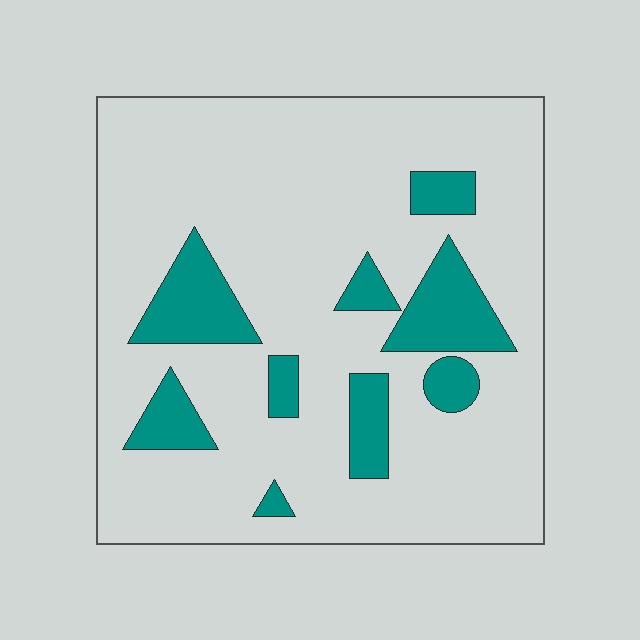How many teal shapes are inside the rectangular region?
9.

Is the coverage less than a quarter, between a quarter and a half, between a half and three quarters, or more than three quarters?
Less than a quarter.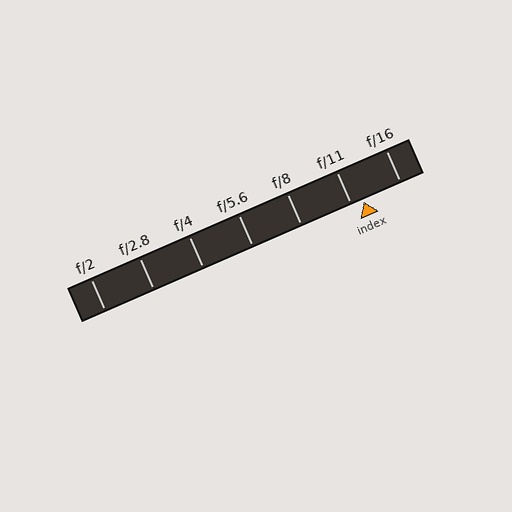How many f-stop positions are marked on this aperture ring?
There are 7 f-stop positions marked.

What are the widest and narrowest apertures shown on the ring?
The widest aperture shown is f/2 and the narrowest is f/16.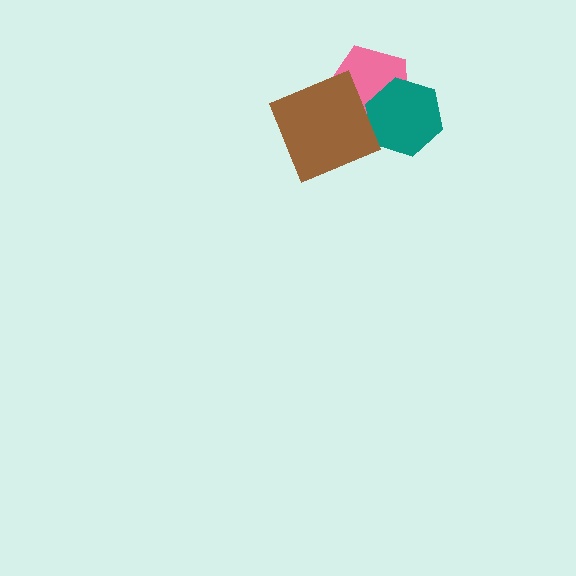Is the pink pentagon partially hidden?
Yes, it is partially covered by another shape.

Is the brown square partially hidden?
No, no other shape covers it.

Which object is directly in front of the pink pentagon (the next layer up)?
The teal hexagon is directly in front of the pink pentagon.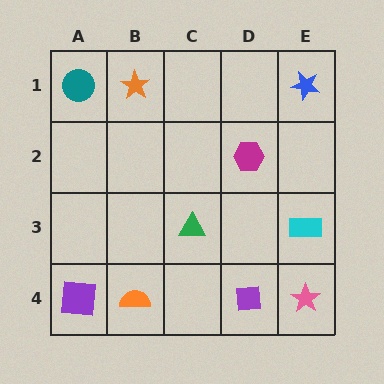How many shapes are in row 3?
2 shapes.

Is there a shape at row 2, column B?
No, that cell is empty.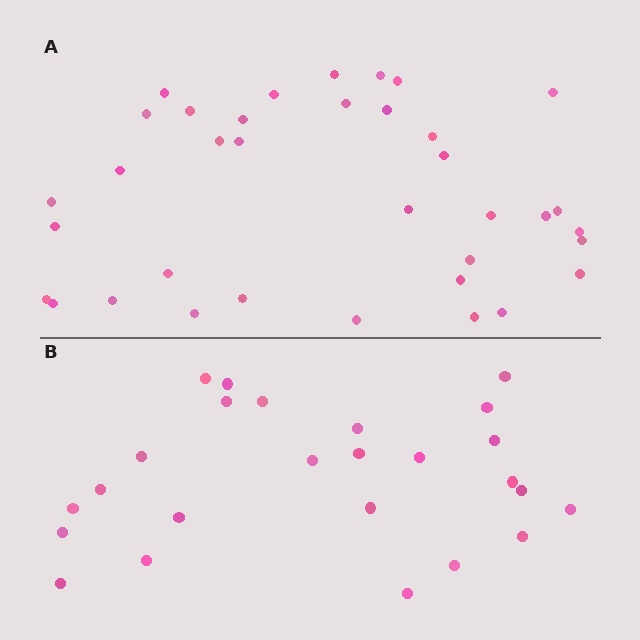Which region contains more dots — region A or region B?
Region A (the top region) has more dots.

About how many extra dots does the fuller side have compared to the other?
Region A has roughly 12 or so more dots than region B.